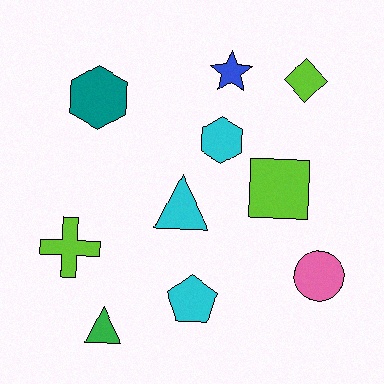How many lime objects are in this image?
There are 3 lime objects.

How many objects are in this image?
There are 10 objects.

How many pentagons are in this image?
There is 1 pentagon.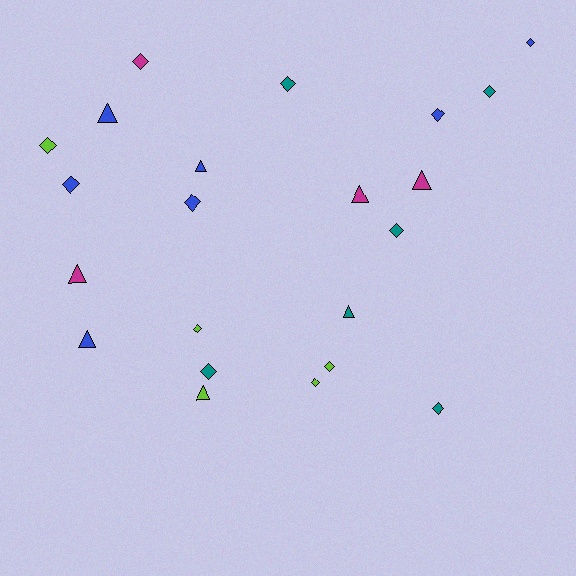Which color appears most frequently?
Blue, with 7 objects.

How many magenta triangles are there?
There are 3 magenta triangles.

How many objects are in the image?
There are 22 objects.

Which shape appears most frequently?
Diamond, with 14 objects.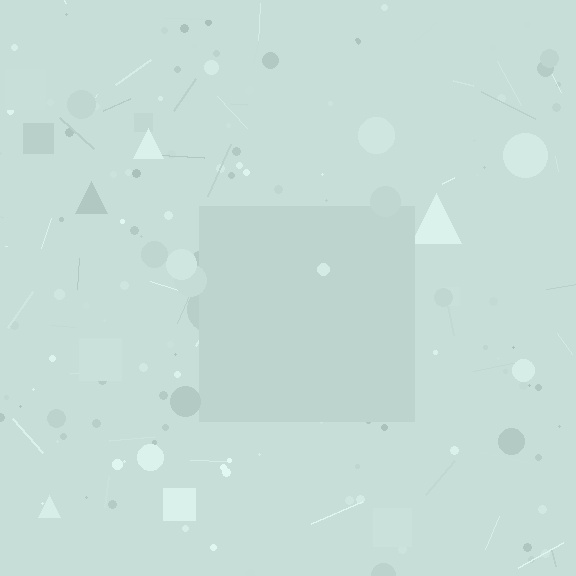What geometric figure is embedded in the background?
A square is embedded in the background.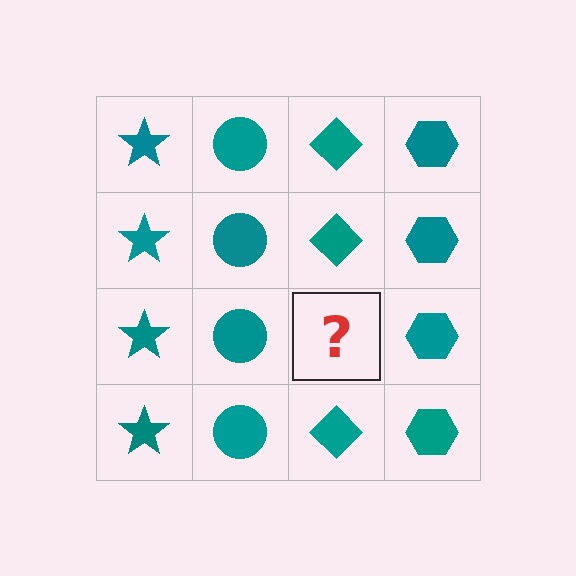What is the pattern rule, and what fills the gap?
The rule is that each column has a consistent shape. The gap should be filled with a teal diamond.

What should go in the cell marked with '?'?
The missing cell should contain a teal diamond.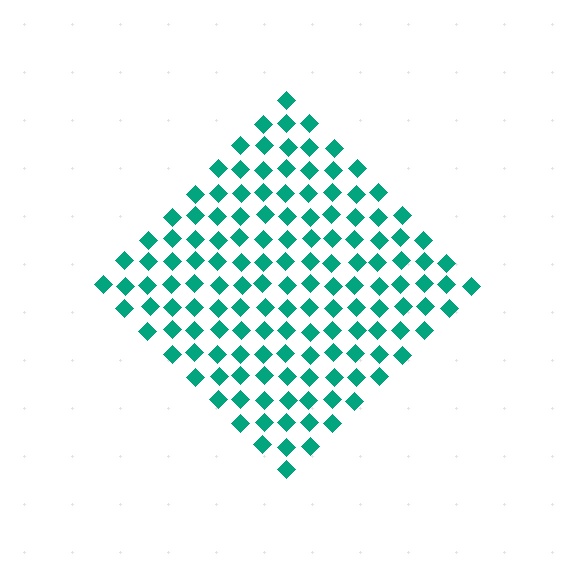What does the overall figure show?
The overall figure shows a diamond.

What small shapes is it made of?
It is made of small diamonds.